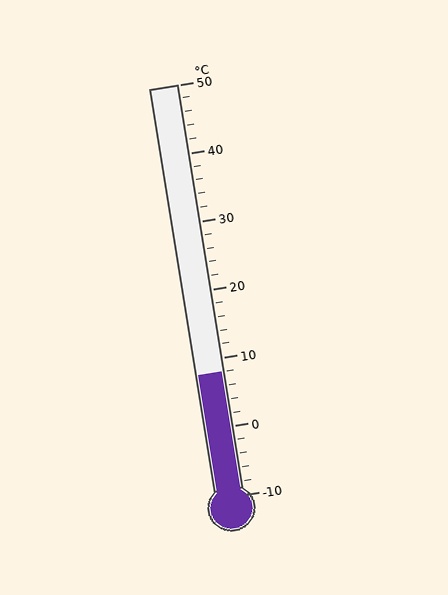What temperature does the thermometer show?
The thermometer shows approximately 8°C.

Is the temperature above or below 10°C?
The temperature is below 10°C.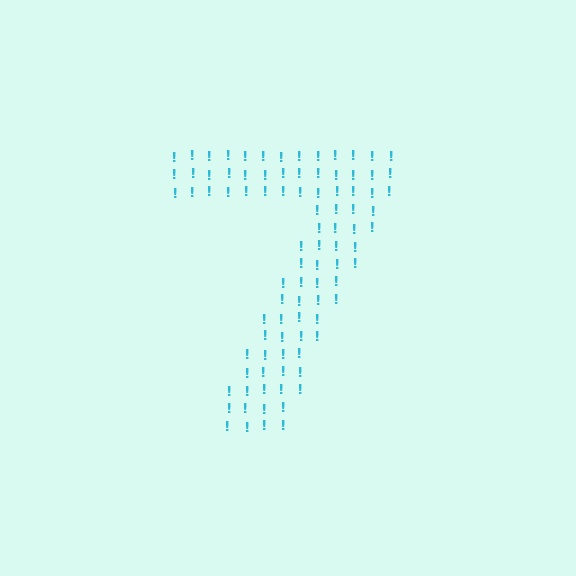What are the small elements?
The small elements are exclamation marks.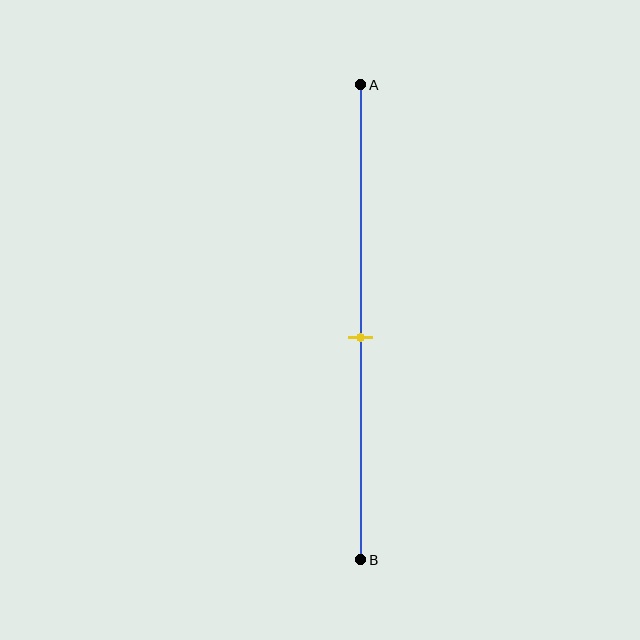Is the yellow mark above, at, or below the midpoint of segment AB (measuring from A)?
The yellow mark is below the midpoint of segment AB.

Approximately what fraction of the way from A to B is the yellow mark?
The yellow mark is approximately 55% of the way from A to B.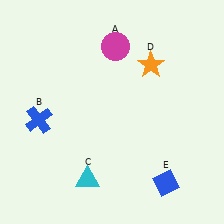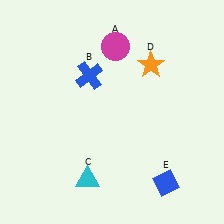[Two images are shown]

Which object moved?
The blue cross (B) moved right.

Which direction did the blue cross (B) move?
The blue cross (B) moved right.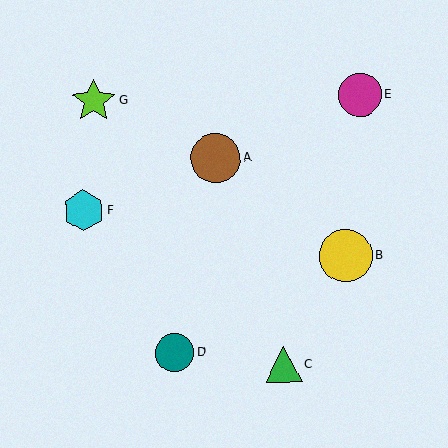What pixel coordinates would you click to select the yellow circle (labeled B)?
Click at (346, 256) to select the yellow circle B.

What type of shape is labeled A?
Shape A is a brown circle.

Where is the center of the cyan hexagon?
The center of the cyan hexagon is at (83, 211).